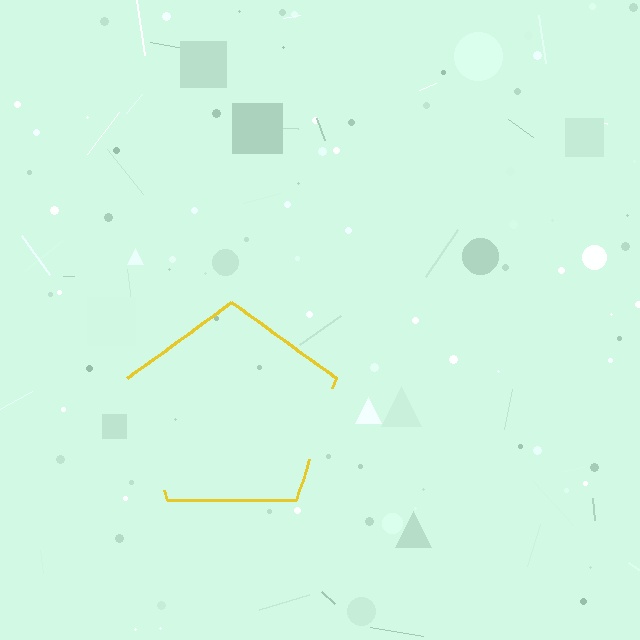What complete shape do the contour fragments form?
The contour fragments form a pentagon.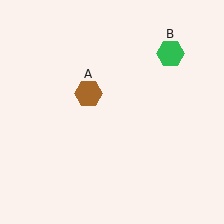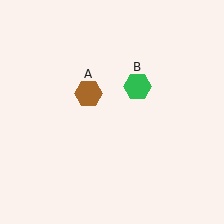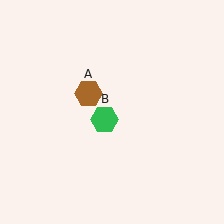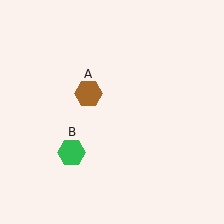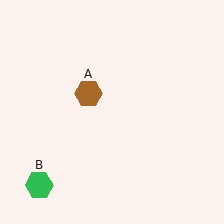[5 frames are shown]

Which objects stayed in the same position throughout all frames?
Brown hexagon (object A) remained stationary.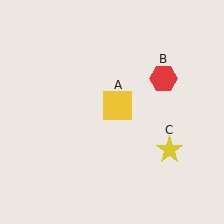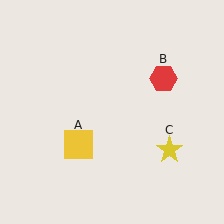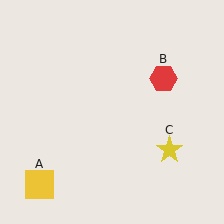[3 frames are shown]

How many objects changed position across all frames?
1 object changed position: yellow square (object A).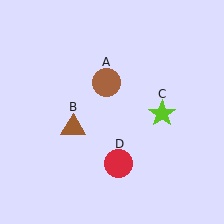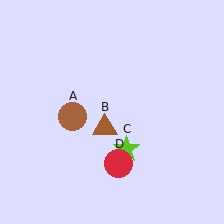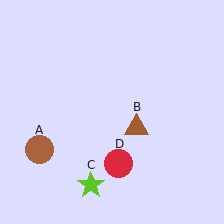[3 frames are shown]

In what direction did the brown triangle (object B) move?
The brown triangle (object B) moved right.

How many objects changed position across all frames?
3 objects changed position: brown circle (object A), brown triangle (object B), lime star (object C).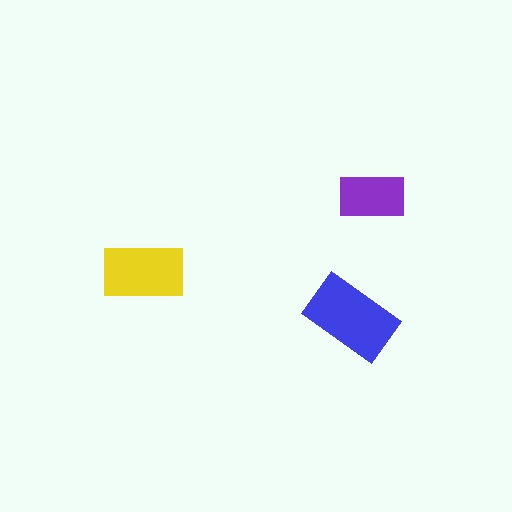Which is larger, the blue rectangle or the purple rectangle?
The blue one.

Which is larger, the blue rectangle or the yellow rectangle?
The blue one.